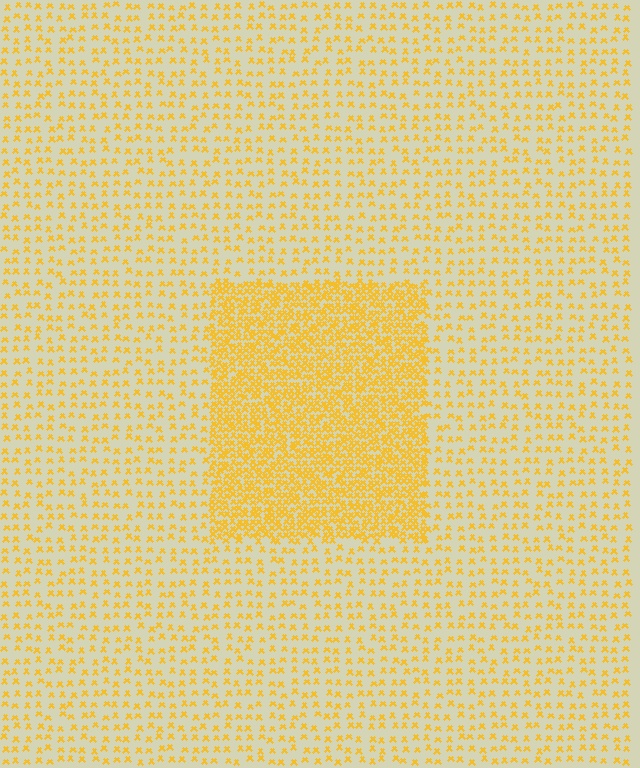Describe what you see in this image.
The image contains small yellow elements arranged at two different densities. A rectangle-shaped region is visible where the elements are more densely packed than the surrounding area.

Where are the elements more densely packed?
The elements are more densely packed inside the rectangle boundary.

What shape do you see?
I see a rectangle.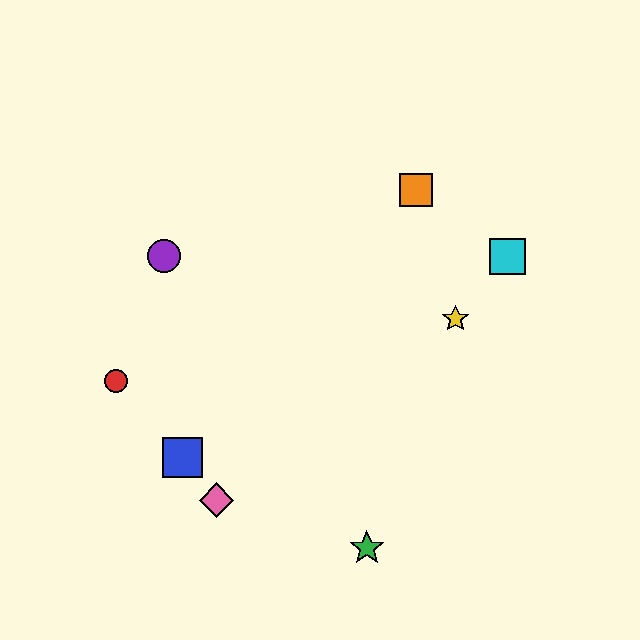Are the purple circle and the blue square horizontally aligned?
No, the purple circle is at y≈256 and the blue square is at y≈457.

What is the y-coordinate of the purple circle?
The purple circle is at y≈256.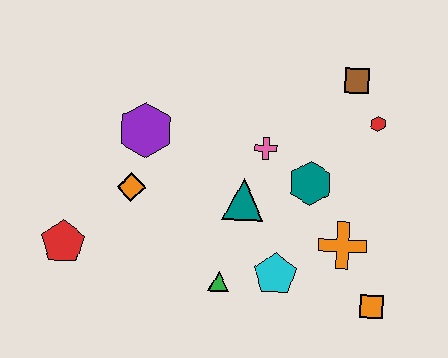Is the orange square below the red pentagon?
Yes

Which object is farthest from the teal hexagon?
The red pentagon is farthest from the teal hexagon.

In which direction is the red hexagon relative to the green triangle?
The red hexagon is above the green triangle.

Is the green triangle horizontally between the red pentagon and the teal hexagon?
Yes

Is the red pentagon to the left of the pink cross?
Yes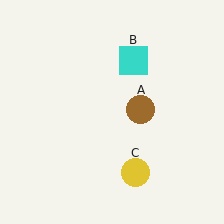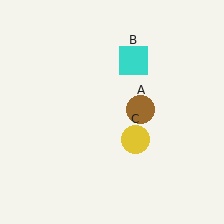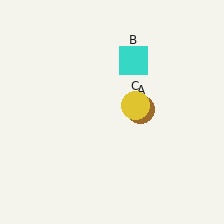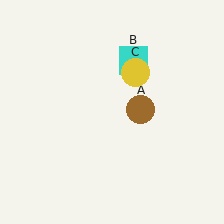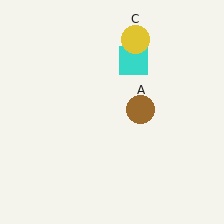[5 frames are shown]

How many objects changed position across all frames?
1 object changed position: yellow circle (object C).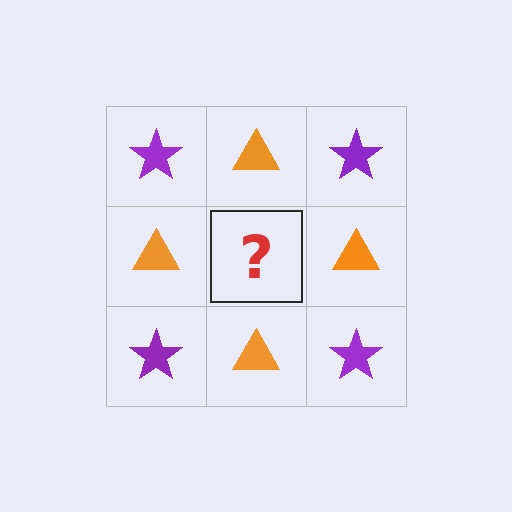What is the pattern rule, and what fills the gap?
The rule is that it alternates purple star and orange triangle in a checkerboard pattern. The gap should be filled with a purple star.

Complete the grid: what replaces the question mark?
The question mark should be replaced with a purple star.